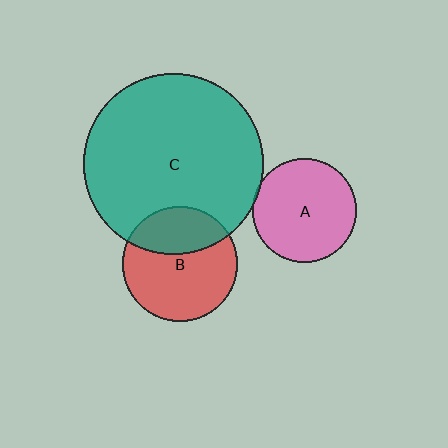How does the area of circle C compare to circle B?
Approximately 2.5 times.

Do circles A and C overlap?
Yes.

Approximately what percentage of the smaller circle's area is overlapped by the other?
Approximately 5%.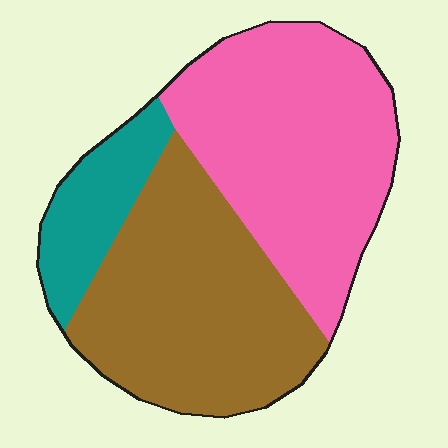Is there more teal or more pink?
Pink.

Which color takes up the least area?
Teal, at roughly 15%.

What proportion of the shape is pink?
Pink takes up between a quarter and a half of the shape.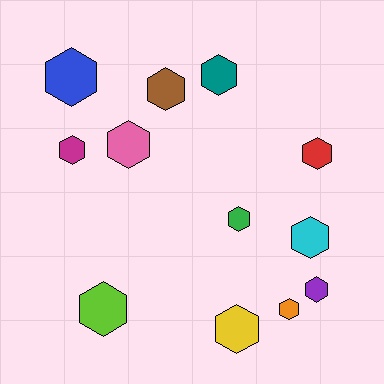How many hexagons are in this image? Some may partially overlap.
There are 12 hexagons.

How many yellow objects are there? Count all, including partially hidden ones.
There is 1 yellow object.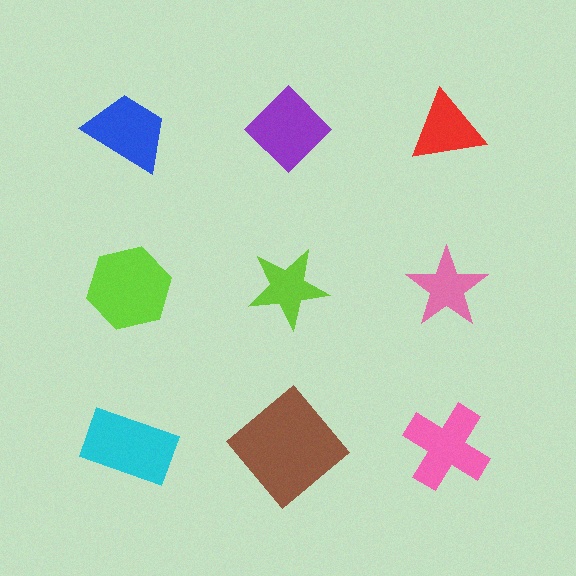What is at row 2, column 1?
A lime hexagon.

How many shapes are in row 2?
3 shapes.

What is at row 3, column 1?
A cyan rectangle.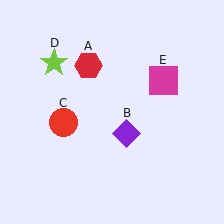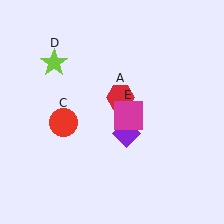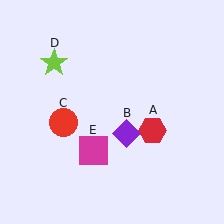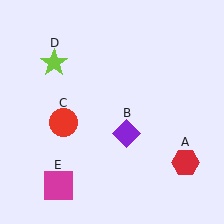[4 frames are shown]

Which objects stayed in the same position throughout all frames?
Purple diamond (object B) and red circle (object C) and lime star (object D) remained stationary.